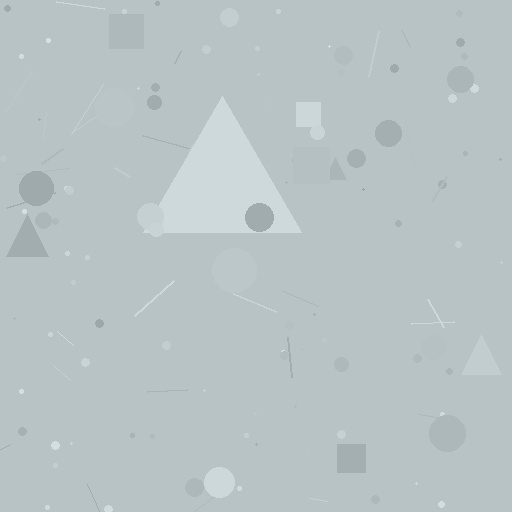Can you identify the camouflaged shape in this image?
The camouflaged shape is a triangle.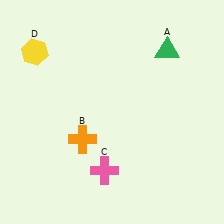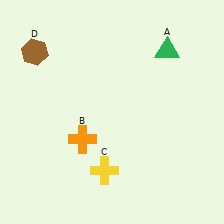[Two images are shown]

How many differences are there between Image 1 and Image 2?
There are 2 differences between the two images.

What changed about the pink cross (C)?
In Image 1, C is pink. In Image 2, it changed to yellow.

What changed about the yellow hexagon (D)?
In Image 1, D is yellow. In Image 2, it changed to brown.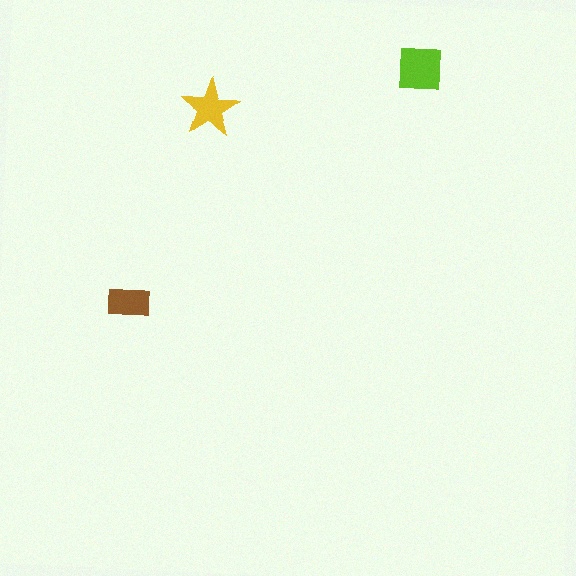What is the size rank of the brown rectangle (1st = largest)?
3rd.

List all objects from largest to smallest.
The lime square, the yellow star, the brown rectangle.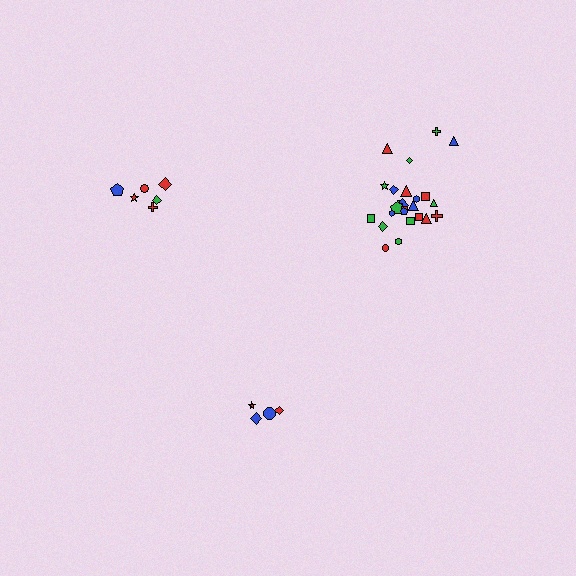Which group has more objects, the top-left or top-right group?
The top-right group.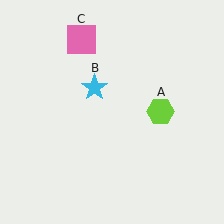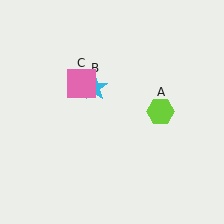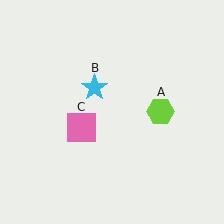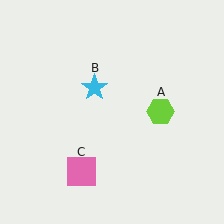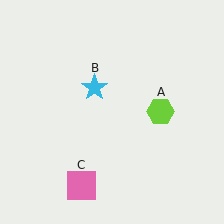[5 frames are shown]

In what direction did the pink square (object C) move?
The pink square (object C) moved down.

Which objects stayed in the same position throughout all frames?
Lime hexagon (object A) and cyan star (object B) remained stationary.